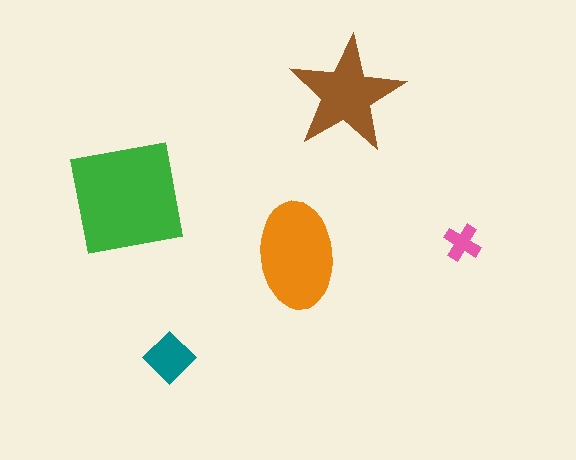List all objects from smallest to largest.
The pink cross, the teal diamond, the brown star, the orange ellipse, the green square.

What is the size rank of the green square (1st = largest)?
1st.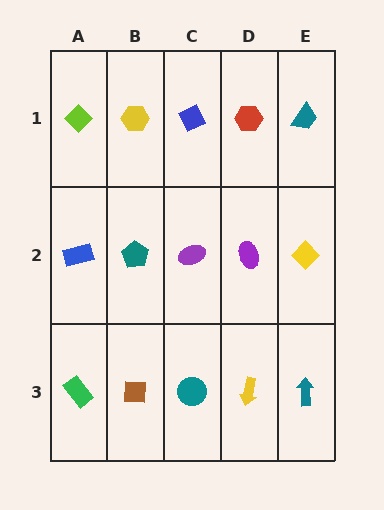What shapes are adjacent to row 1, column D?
A purple ellipse (row 2, column D), a blue diamond (row 1, column C), a teal trapezoid (row 1, column E).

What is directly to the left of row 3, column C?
A brown square.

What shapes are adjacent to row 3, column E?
A yellow diamond (row 2, column E), a yellow arrow (row 3, column D).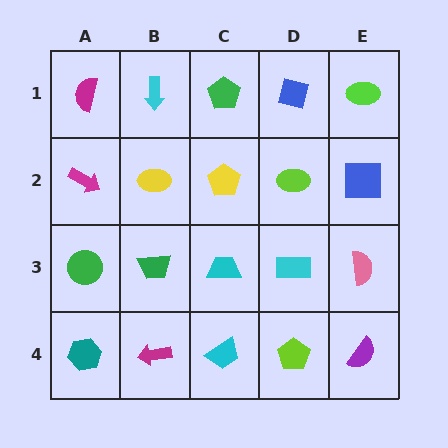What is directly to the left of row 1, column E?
A blue square.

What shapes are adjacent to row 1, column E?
A blue square (row 2, column E), a blue square (row 1, column D).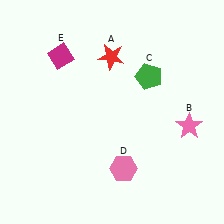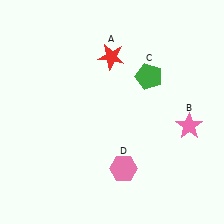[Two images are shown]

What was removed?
The magenta diamond (E) was removed in Image 2.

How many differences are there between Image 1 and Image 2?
There is 1 difference between the two images.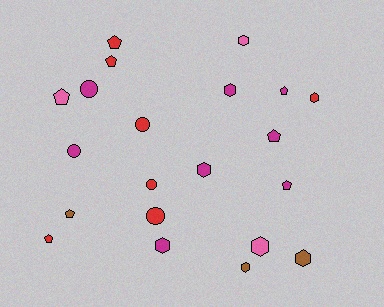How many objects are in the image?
There are 21 objects.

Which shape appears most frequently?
Pentagon, with 8 objects.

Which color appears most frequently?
Magenta, with 8 objects.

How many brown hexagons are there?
There are 2 brown hexagons.